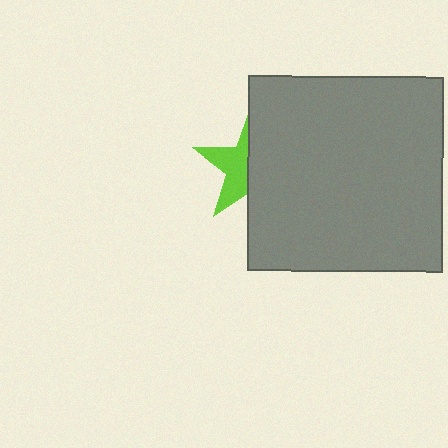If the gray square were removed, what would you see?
You would see the complete lime star.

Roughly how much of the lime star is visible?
About half of it is visible (roughly 45%).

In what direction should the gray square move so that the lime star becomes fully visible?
The gray square should move right. That is the shortest direction to clear the overlap and leave the lime star fully visible.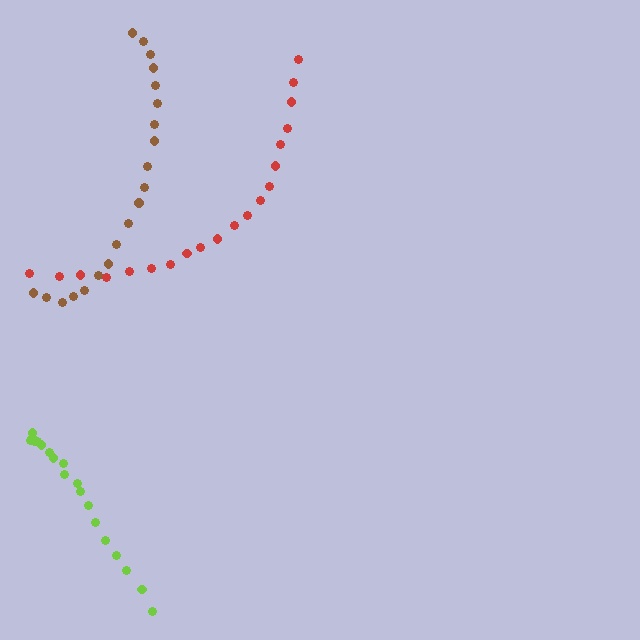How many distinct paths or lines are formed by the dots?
There are 3 distinct paths.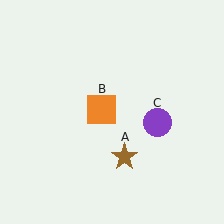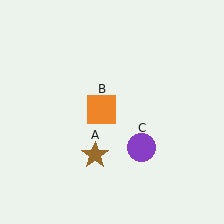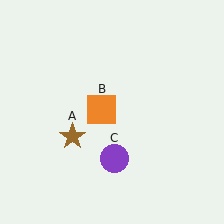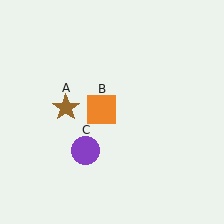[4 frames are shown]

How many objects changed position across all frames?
2 objects changed position: brown star (object A), purple circle (object C).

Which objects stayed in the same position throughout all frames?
Orange square (object B) remained stationary.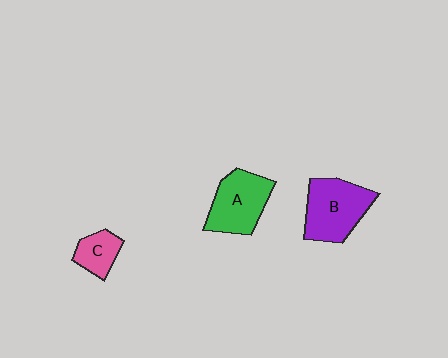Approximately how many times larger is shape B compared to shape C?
Approximately 2.2 times.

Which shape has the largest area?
Shape B (purple).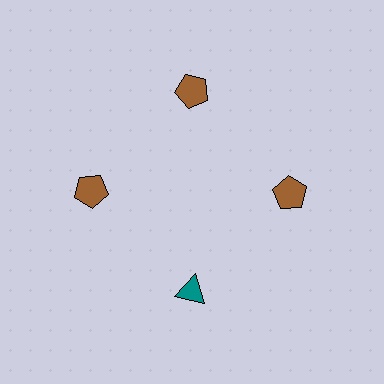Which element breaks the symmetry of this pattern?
The teal triangle at roughly the 6 o'clock position breaks the symmetry. All other shapes are brown pentagons.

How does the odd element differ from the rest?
It differs in both color (teal instead of brown) and shape (triangle instead of pentagon).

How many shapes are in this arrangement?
There are 4 shapes arranged in a ring pattern.